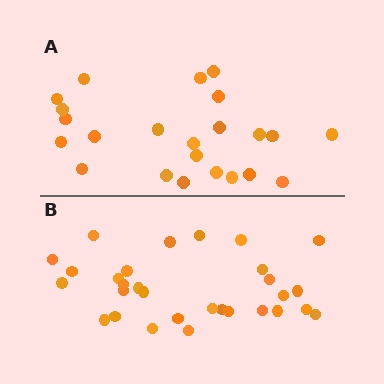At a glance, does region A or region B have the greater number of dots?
Region B (the bottom region) has more dots.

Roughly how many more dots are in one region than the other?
Region B has roughly 8 or so more dots than region A.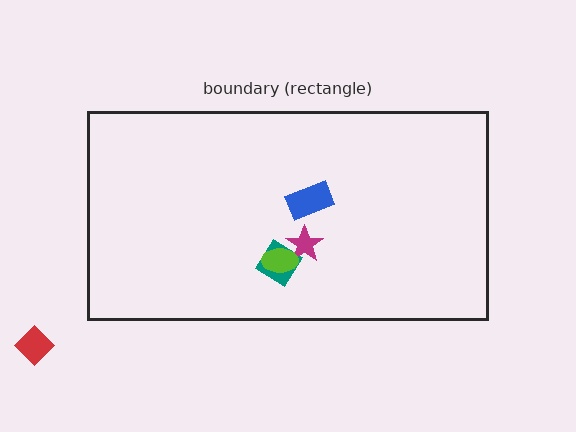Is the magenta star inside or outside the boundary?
Inside.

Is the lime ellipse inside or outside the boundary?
Inside.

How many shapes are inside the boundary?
4 inside, 1 outside.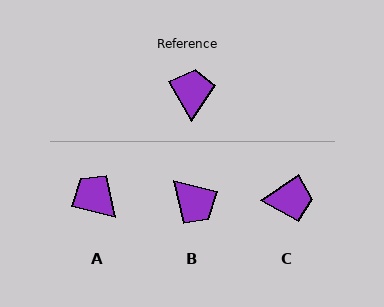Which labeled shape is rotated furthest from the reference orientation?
B, about 132 degrees away.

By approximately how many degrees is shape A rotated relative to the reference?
Approximately 46 degrees counter-clockwise.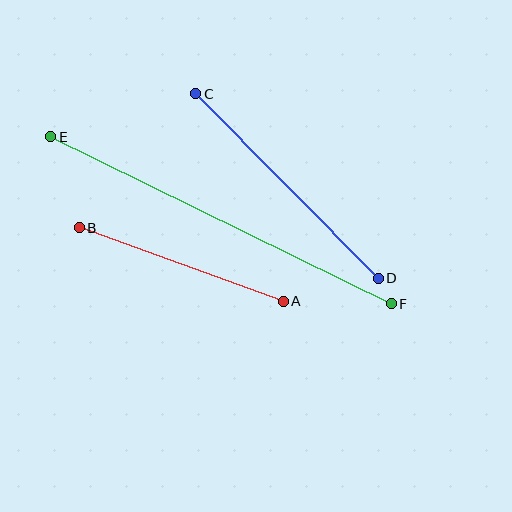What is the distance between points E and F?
The distance is approximately 379 pixels.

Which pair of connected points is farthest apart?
Points E and F are farthest apart.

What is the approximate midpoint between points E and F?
The midpoint is at approximately (221, 220) pixels.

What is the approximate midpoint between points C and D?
The midpoint is at approximately (287, 186) pixels.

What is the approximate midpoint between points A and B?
The midpoint is at approximately (181, 265) pixels.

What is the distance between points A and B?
The distance is approximately 217 pixels.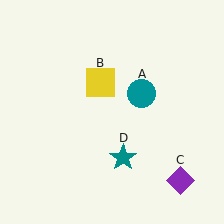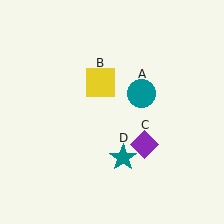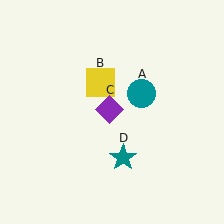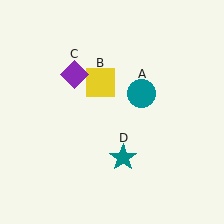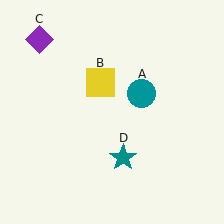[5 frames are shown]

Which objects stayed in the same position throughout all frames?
Teal circle (object A) and yellow square (object B) and teal star (object D) remained stationary.